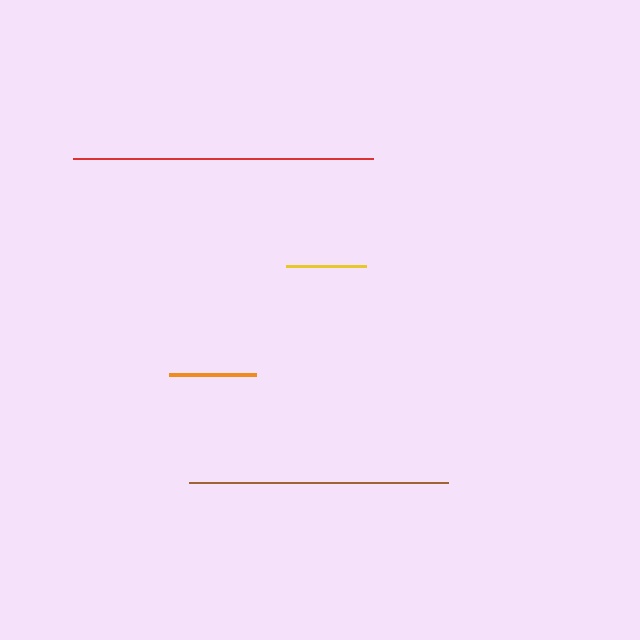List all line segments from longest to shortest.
From longest to shortest: red, brown, orange, yellow.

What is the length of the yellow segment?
The yellow segment is approximately 80 pixels long.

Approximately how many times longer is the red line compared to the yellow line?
The red line is approximately 3.8 times the length of the yellow line.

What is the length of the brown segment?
The brown segment is approximately 258 pixels long.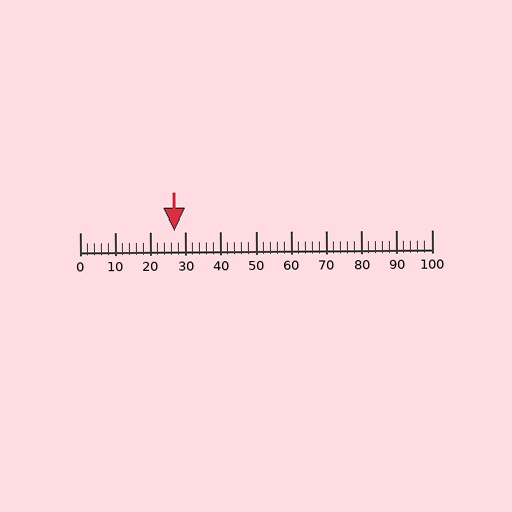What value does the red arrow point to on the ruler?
The red arrow points to approximately 27.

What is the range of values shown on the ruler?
The ruler shows values from 0 to 100.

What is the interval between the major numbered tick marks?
The major tick marks are spaced 10 units apart.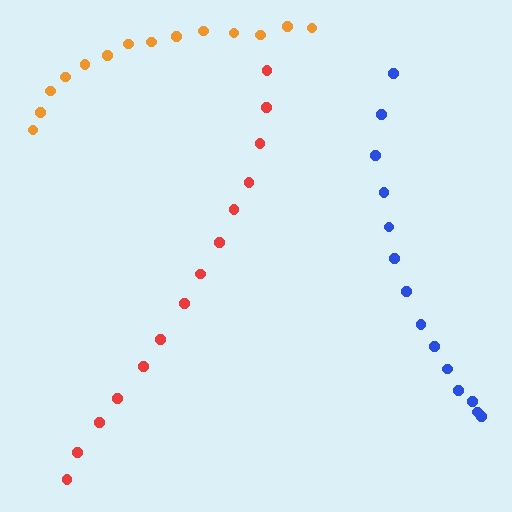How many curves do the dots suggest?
There are 3 distinct paths.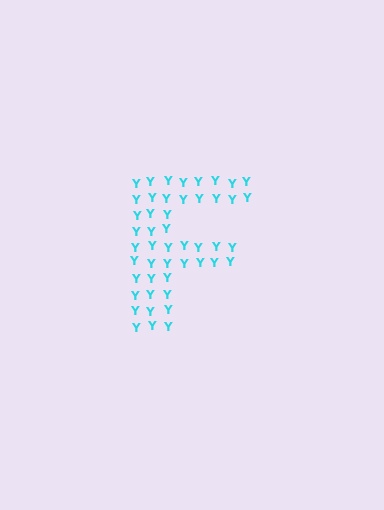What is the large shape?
The large shape is the letter F.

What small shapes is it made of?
It is made of small letter Y's.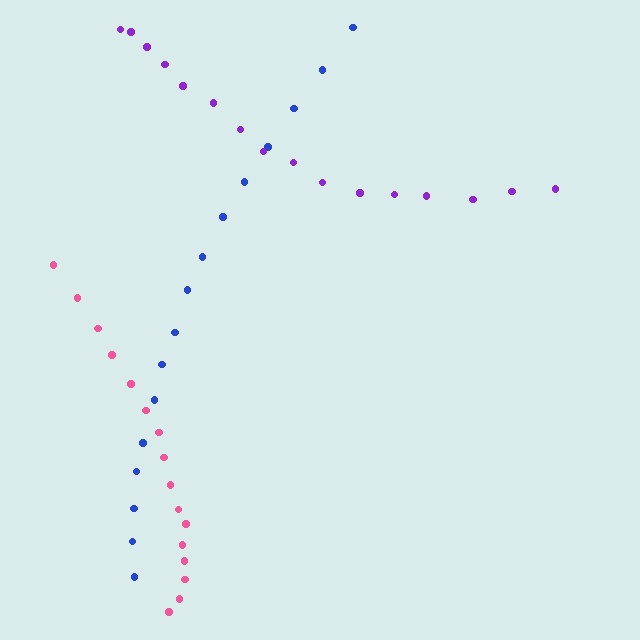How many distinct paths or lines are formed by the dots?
There are 3 distinct paths.